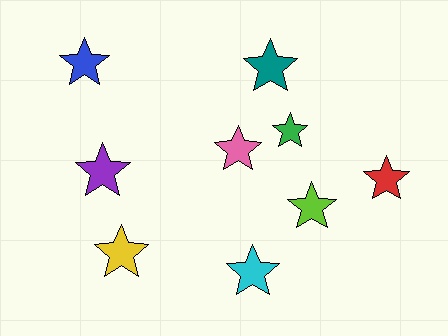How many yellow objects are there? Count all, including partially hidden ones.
There is 1 yellow object.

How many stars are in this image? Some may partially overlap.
There are 9 stars.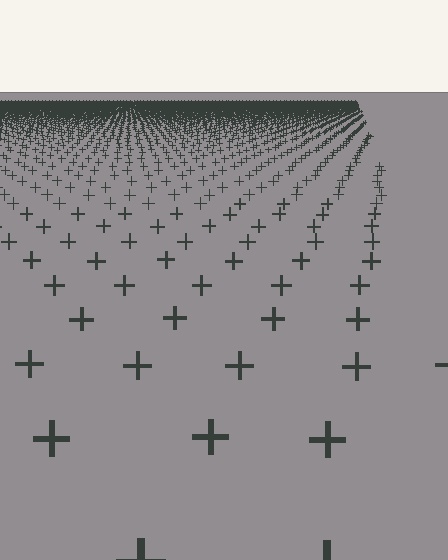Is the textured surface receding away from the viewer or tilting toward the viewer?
The surface is receding away from the viewer. Texture elements get smaller and denser toward the top.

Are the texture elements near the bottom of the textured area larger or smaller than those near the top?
Larger. Near the bottom, elements are closer to the viewer and appear at a bigger on-screen size.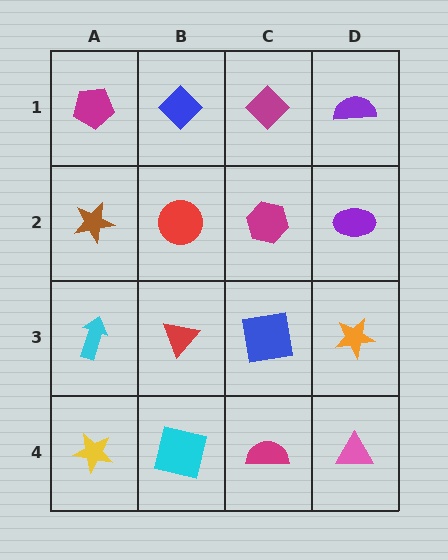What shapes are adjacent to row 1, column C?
A magenta hexagon (row 2, column C), a blue diamond (row 1, column B), a purple semicircle (row 1, column D).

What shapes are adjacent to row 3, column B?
A red circle (row 2, column B), a cyan square (row 4, column B), a cyan arrow (row 3, column A), a blue square (row 3, column C).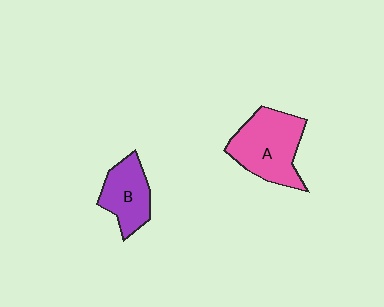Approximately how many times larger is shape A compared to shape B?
Approximately 1.5 times.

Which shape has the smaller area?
Shape B (purple).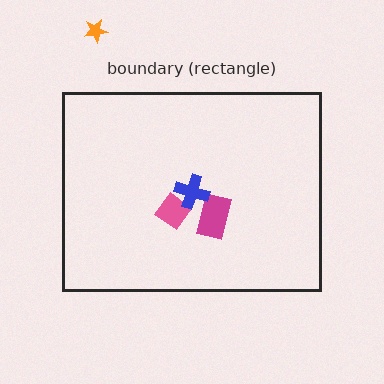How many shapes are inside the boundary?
3 inside, 1 outside.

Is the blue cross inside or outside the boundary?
Inside.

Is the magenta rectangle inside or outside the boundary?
Inside.